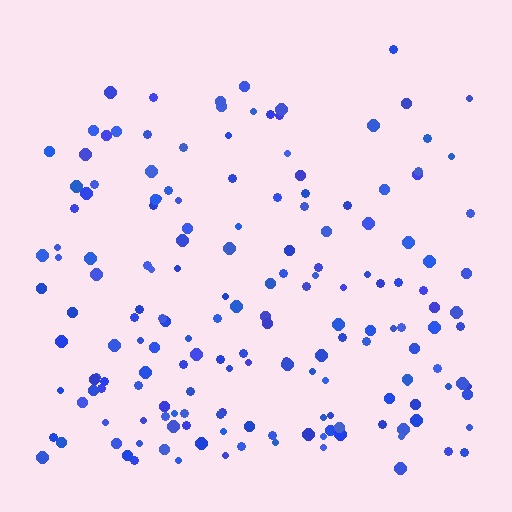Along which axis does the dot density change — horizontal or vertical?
Vertical.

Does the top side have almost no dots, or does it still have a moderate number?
Still a moderate number, just noticeably fewer than the bottom.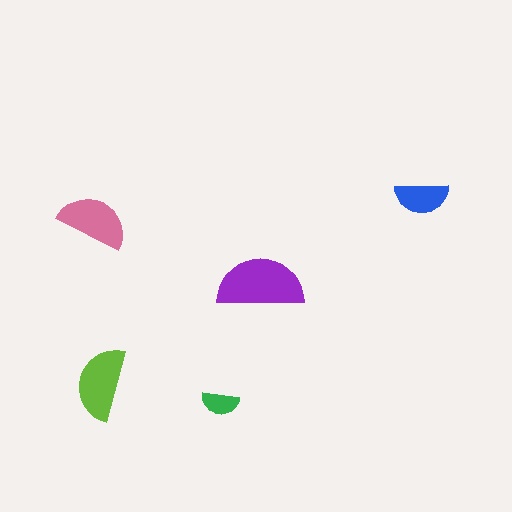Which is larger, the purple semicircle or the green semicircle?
The purple one.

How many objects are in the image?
There are 5 objects in the image.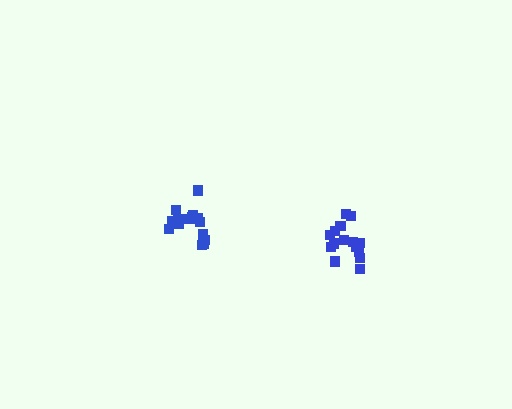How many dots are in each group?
Group 1: 16 dots, Group 2: 15 dots (31 total).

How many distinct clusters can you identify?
There are 2 distinct clusters.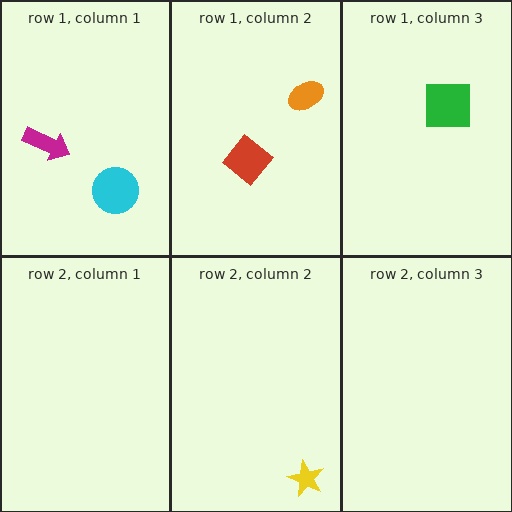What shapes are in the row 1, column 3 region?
The green square.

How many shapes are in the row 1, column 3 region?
1.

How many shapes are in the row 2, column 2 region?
1.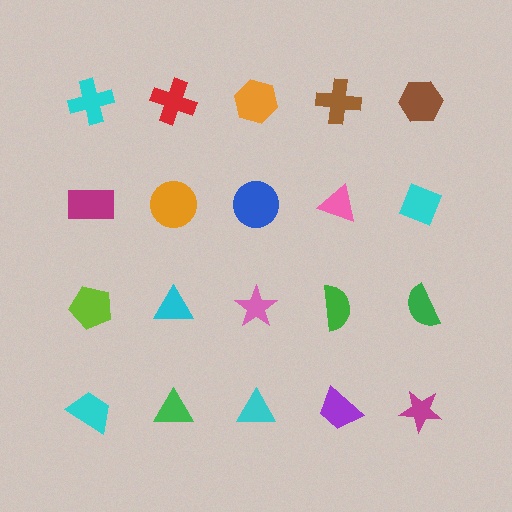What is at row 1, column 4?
A brown cross.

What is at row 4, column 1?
A cyan trapezoid.